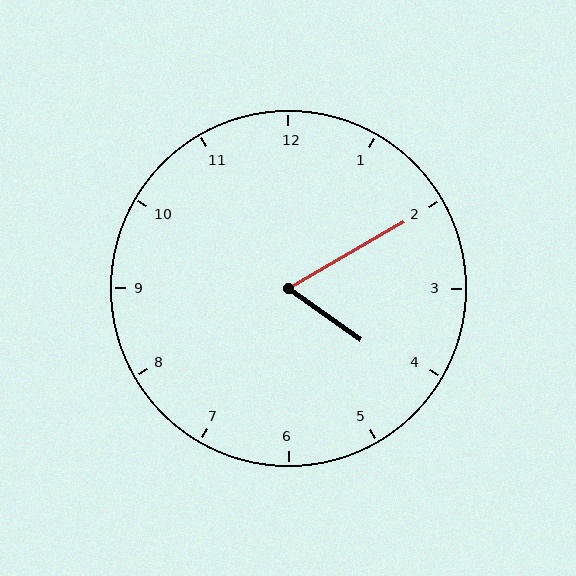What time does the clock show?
4:10.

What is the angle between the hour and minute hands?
Approximately 65 degrees.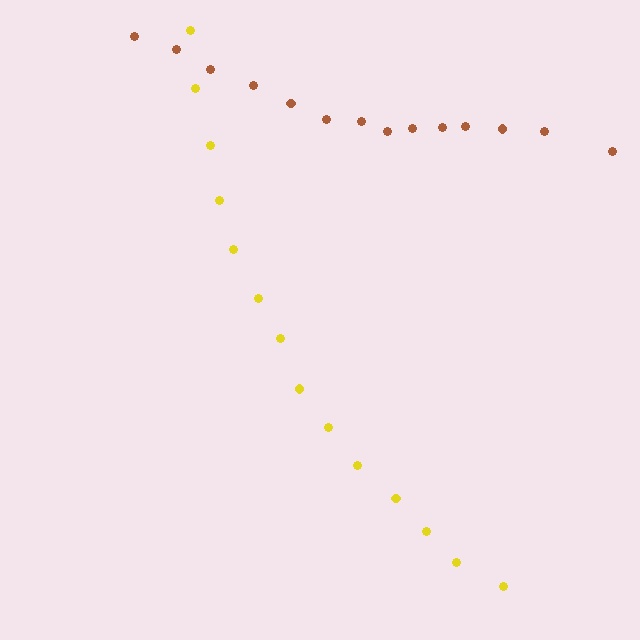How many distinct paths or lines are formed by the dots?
There are 2 distinct paths.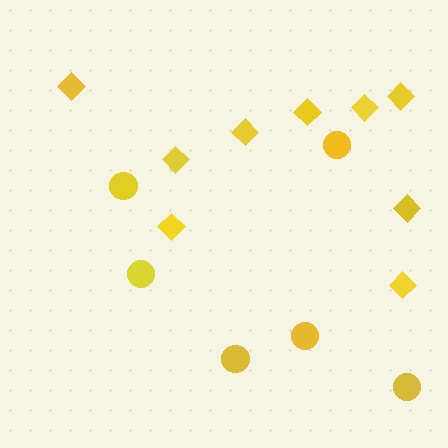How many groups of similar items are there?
There are 2 groups: one group of diamonds (9) and one group of circles (6).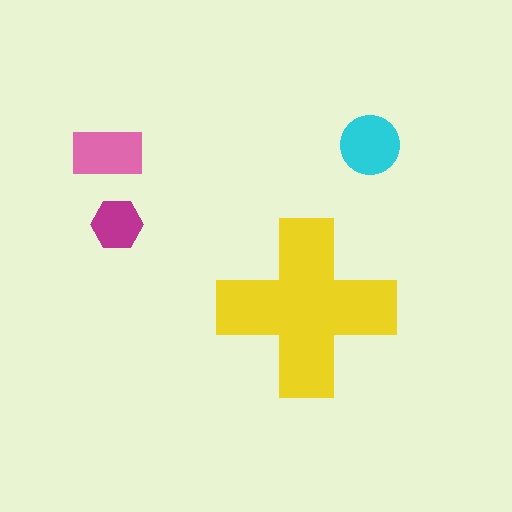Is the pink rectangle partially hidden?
No, the pink rectangle is fully visible.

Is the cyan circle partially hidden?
No, the cyan circle is fully visible.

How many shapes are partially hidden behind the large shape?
0 shapes are partially hidden.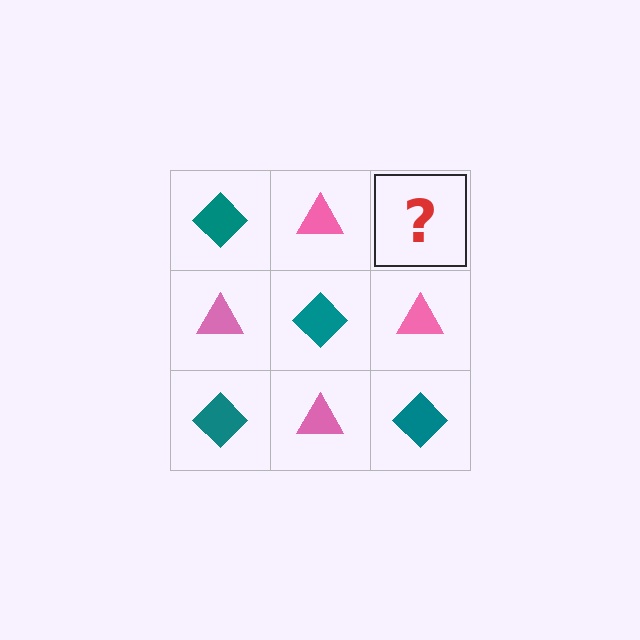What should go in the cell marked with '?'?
The missing cell should contain a teal diamond.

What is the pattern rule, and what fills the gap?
The rule is that it alternates teal diamond and pink triangle in a checkerboard pattern. The gap should be filled with a teal diamond.